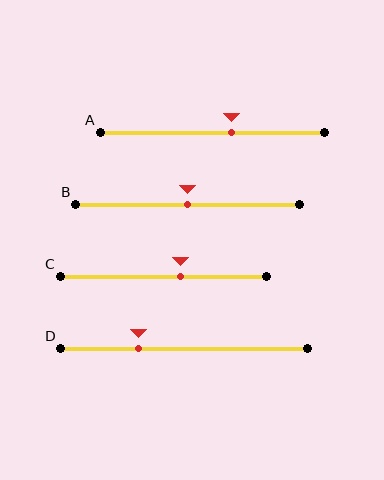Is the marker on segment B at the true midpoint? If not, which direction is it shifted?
Yes, the marker on segment B is at the true midpoint.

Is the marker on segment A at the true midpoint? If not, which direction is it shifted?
No, the marker on segment A is shifted to the right by about 9% of the segment length.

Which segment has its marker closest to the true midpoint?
Segment B has its marker closest to the true midpoint.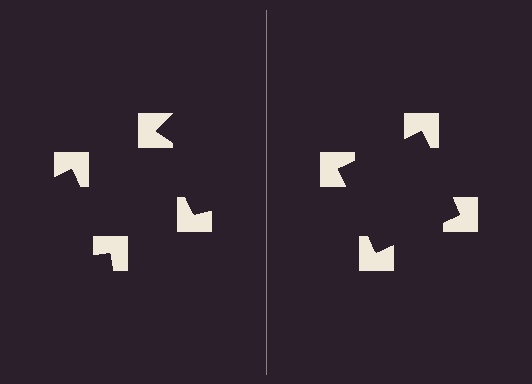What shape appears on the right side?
An illusory square.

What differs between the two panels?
The notched squares are positioned identically on both sides; only the wedge orientations differ. On the right they align to a square; on the left they are misaligned.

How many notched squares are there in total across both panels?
8 — 4 on each side.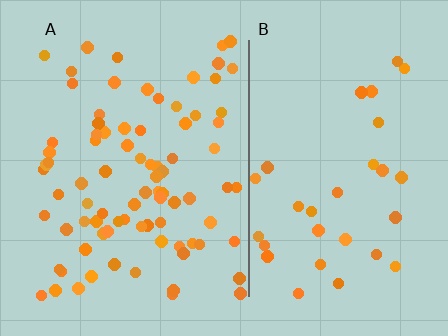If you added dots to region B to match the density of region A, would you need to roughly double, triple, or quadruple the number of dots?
Approximately triple.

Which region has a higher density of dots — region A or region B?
A (the left).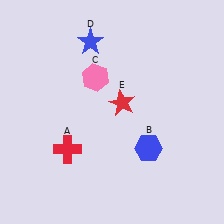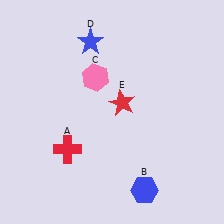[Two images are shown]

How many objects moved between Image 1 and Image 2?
1 object moved between the two images.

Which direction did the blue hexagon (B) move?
The blue hexagon (B) moved down.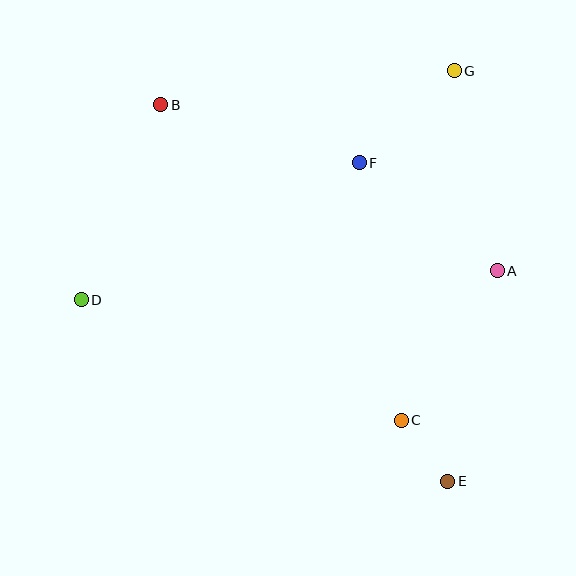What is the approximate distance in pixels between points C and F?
The distance between C and F is approximately 261 pixels.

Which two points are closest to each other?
Points C and E are closest to each other.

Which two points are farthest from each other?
Points B and E are farthest from each other.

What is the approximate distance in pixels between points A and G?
The distance between A and G is approximately 204 pixels.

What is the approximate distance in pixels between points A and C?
The distance between A and C is approximately 178 pixels.